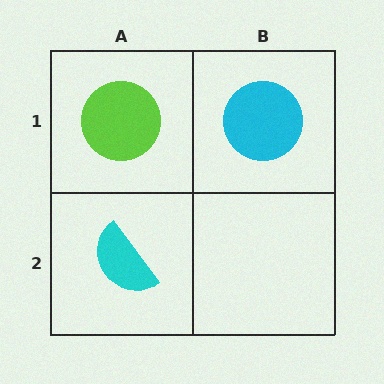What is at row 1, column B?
A cyan circle.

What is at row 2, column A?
A cyan semicircle.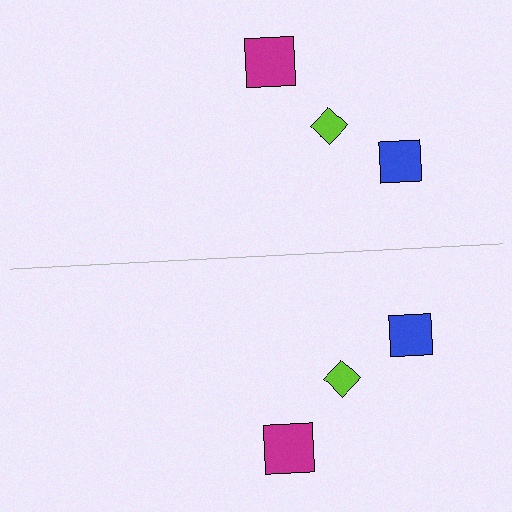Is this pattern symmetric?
Yes, this pattern has bilateral (reflection) symmetry.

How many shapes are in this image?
There are 6 shapes in this image.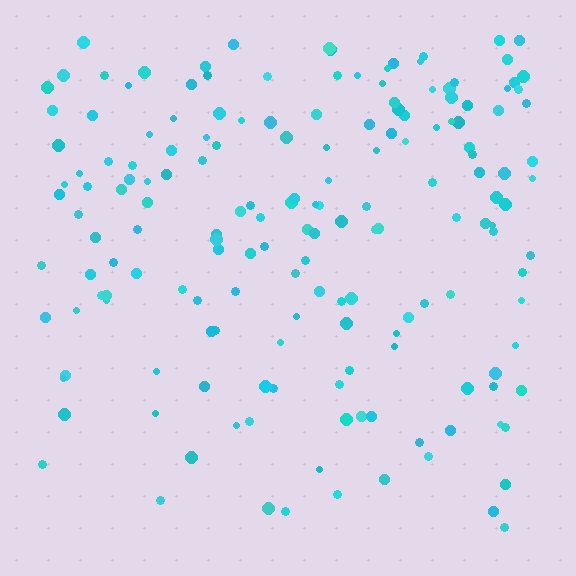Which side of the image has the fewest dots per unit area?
The bottom.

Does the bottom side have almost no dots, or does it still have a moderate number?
Still a moderate number, just noticeably fewer than the top.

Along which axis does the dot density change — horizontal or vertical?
Vertical.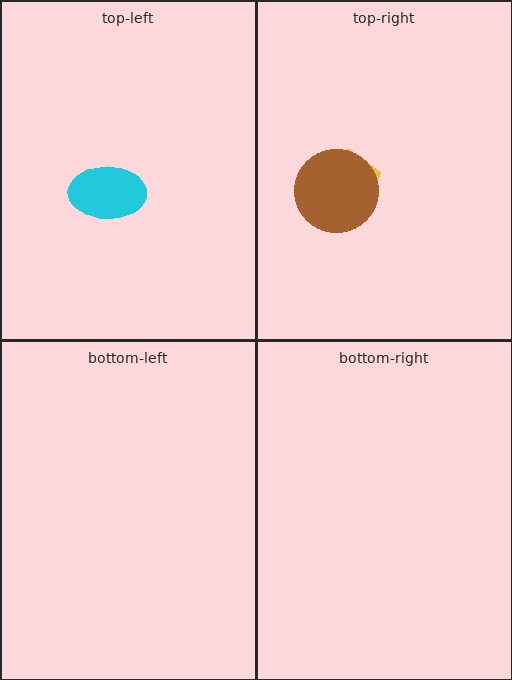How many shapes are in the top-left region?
1.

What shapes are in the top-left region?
The cyan ellipse.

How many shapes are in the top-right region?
2.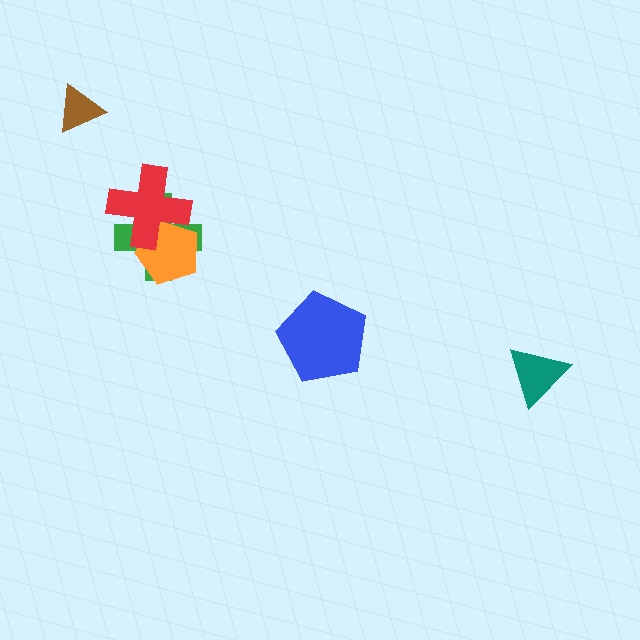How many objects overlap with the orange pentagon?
2 objects overlap with the orange pentagon.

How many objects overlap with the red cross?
2 objects overlap with the red cross.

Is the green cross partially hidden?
Yes, it is partially covered by another shape.